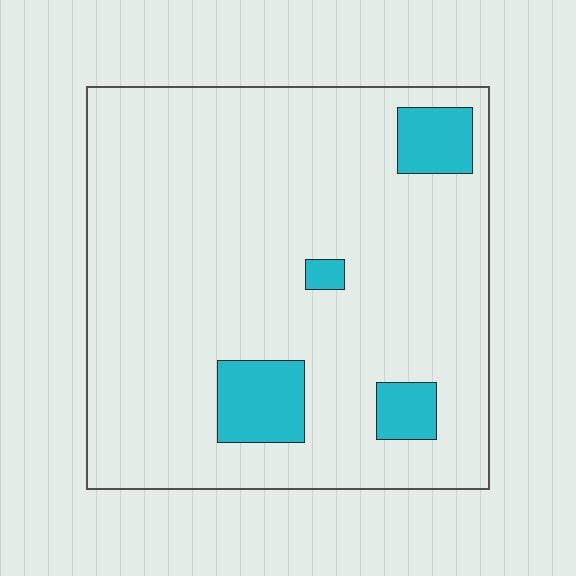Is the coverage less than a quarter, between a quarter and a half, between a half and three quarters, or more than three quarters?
Less than a quarter.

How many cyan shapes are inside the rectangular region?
4.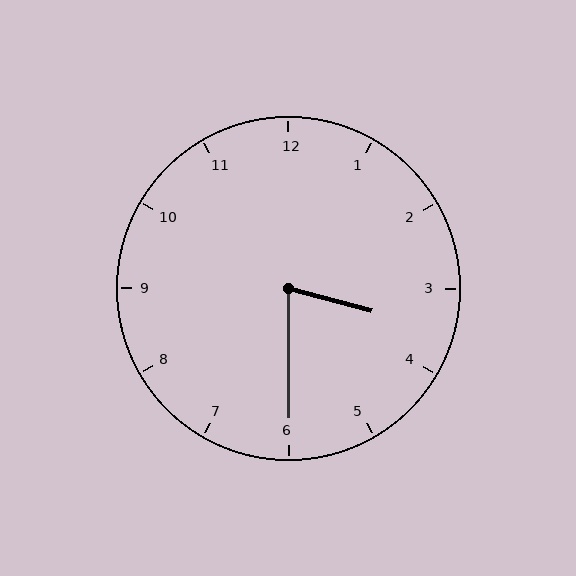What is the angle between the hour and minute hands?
Approximately 75 degrees.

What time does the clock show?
3:30.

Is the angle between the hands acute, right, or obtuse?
It is acute.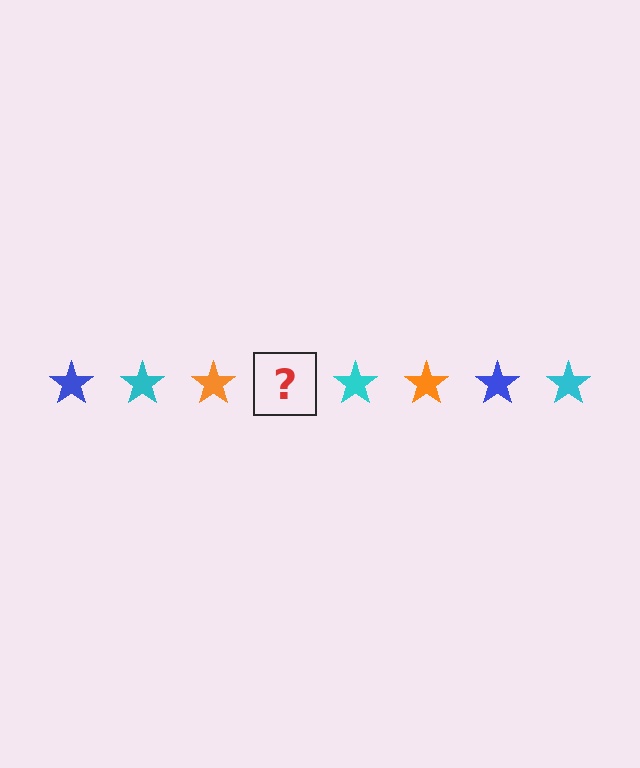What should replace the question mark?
The question mark should be replaced with a blue star.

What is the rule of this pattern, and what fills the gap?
The rule is that the pattern cycles through blue, cyan, orange stars. The gap should be filled with a blue star.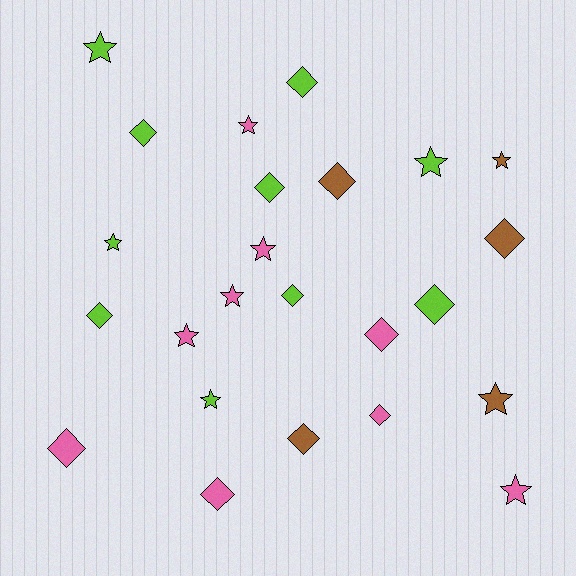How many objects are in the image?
There are 24 objects.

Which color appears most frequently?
Lime, with 10 objects.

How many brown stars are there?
There are 2 brown stars.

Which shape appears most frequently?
Diamond, with 13 objects.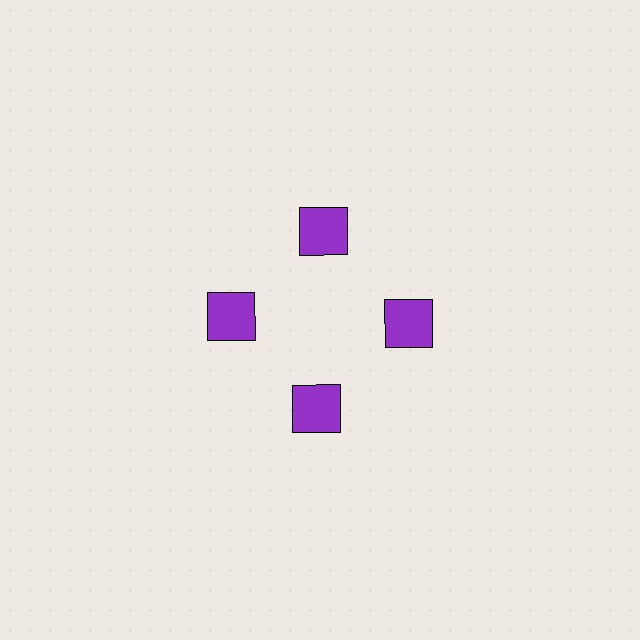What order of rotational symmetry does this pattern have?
This pattern has 4-fold rotational symmetry.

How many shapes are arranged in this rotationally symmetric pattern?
There are 4 shapes, arranged in 4 groups of 1.